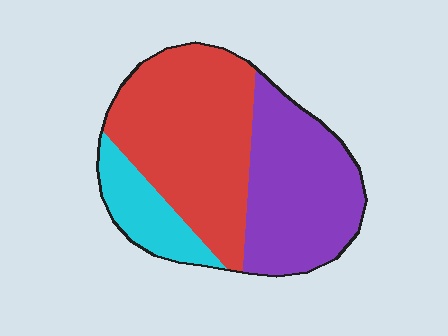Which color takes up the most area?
Red, at roughly 50%.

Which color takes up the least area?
Cyan, at roughly 15%.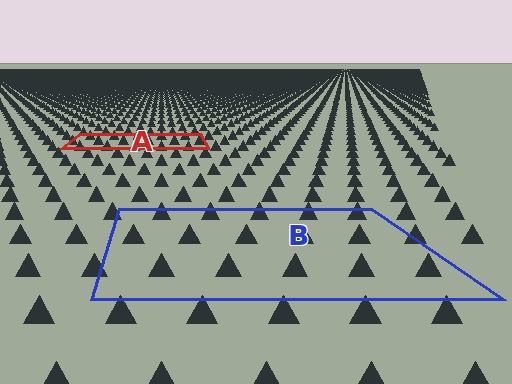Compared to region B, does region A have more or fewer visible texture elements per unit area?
Region A has more texture elements per unit area — they are packed more densely because it is farther away.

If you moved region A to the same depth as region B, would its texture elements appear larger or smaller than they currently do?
They would appear larger. At a closer depth, the same texture elements are projected at a bigger on-screen size.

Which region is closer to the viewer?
Region B is closer. The texture elements there are larger and more spread out.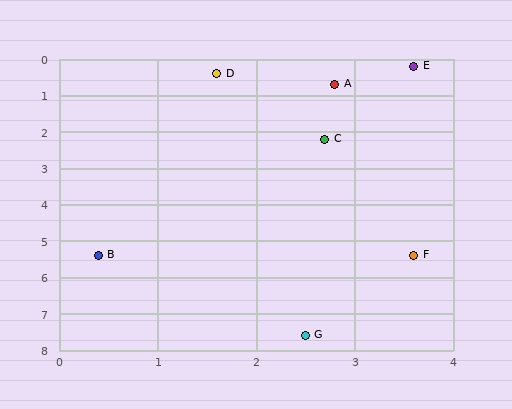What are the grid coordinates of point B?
Point B is at approximately (0.4, 5.4).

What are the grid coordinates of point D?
Point D is at approximately (1.6, 0.4).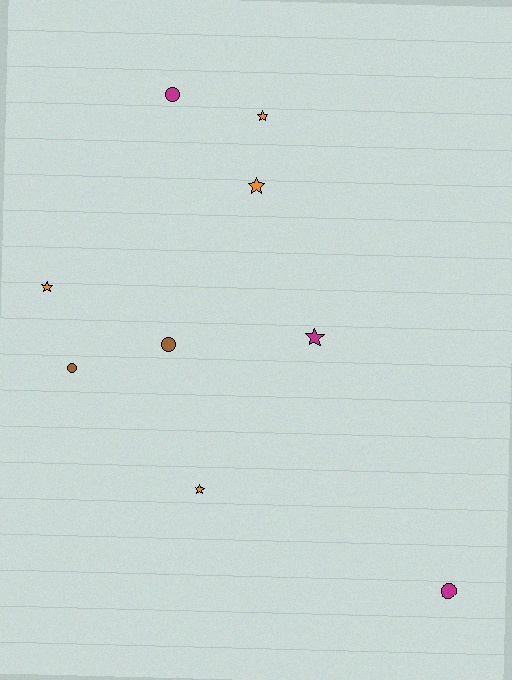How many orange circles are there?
There are no orange circles.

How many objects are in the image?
There are 9 objects.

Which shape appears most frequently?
Star, with 5 objects.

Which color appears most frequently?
Orange, with 4 objects.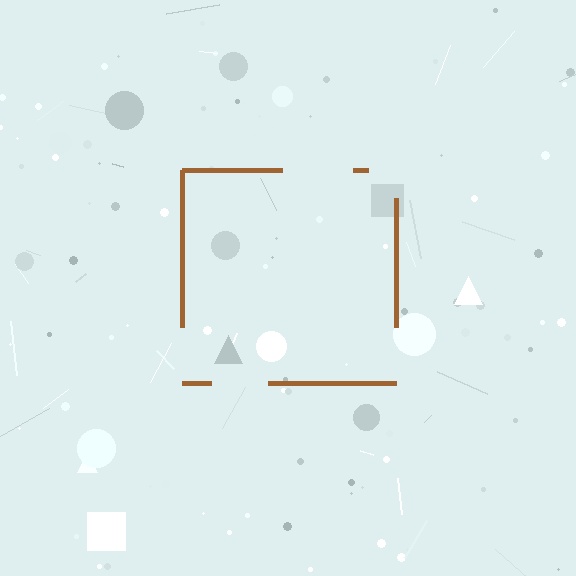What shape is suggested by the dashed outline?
The dashed outline suggests a square.